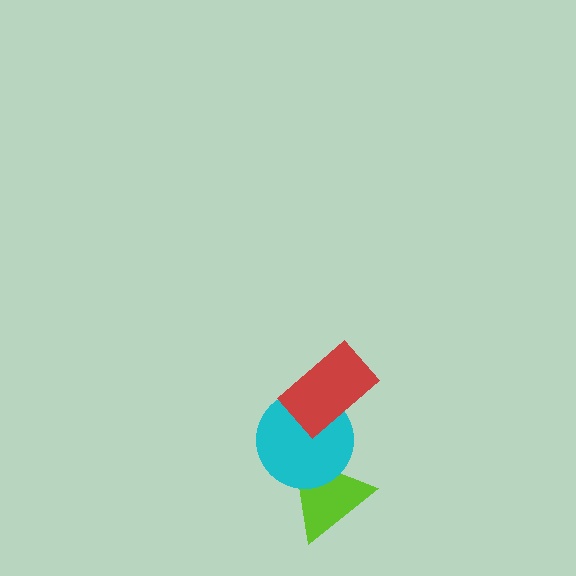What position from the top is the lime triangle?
The lime triangle is 3rd from the top.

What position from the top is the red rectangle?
The red rectangle is 1st from the top.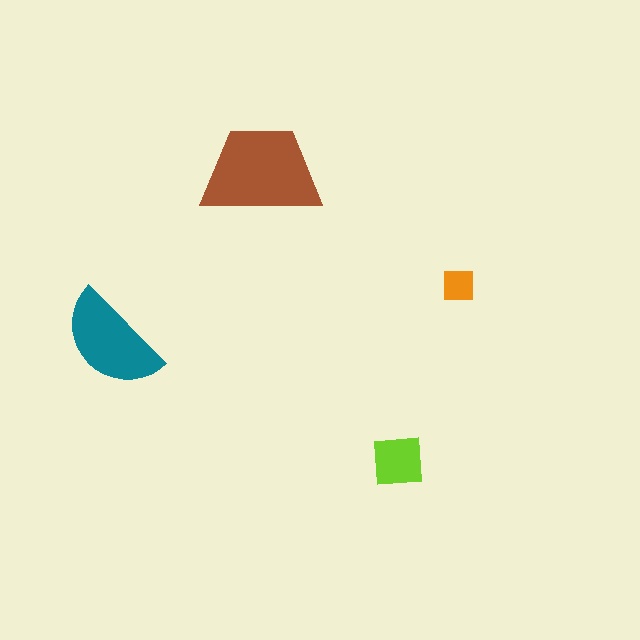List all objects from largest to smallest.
The brown trapezoid, the teal semicircle, the lime square, the orange square.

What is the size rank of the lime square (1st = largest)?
3rd.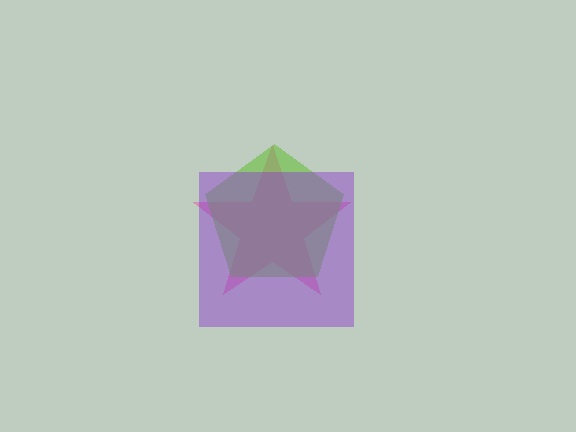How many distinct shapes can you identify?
There are 3 distinct shapes: a pink star, a lime pentagon, a purple square.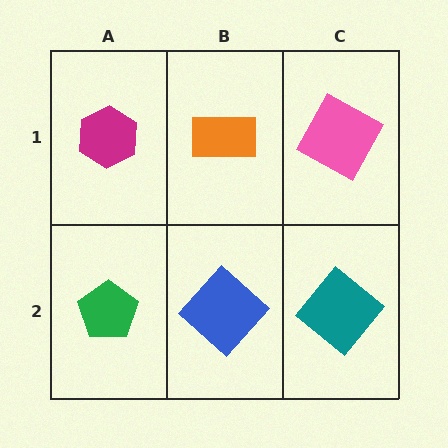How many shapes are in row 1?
3 shapes.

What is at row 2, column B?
A blue diamond.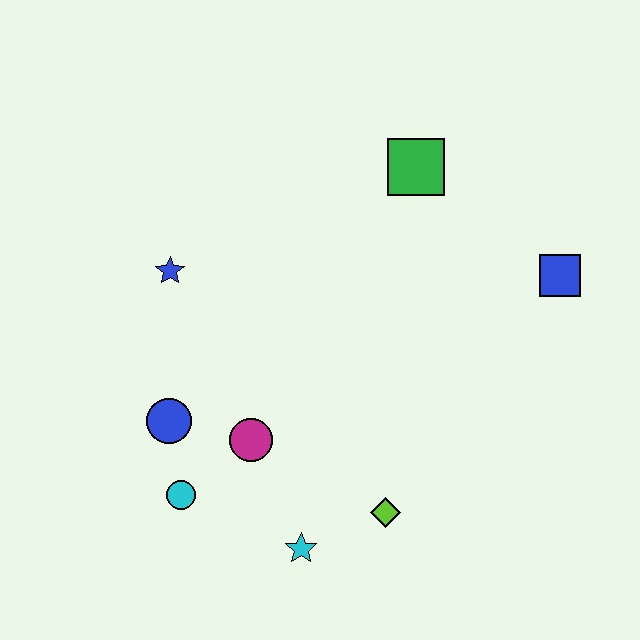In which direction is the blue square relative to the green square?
The blue square is to the right of the green square.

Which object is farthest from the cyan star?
The green square is farthest from the cyan star.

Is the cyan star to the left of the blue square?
Yes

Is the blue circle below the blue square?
Yes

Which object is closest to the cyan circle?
The blue circle is closest to the cyan circle.